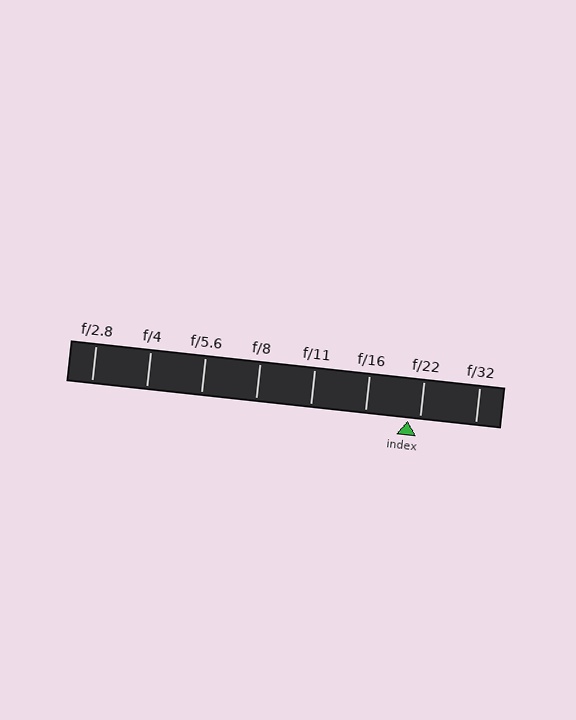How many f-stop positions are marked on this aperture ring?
There are 8 f-stop positions marked.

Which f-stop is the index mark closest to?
The index mark is closest to f/22.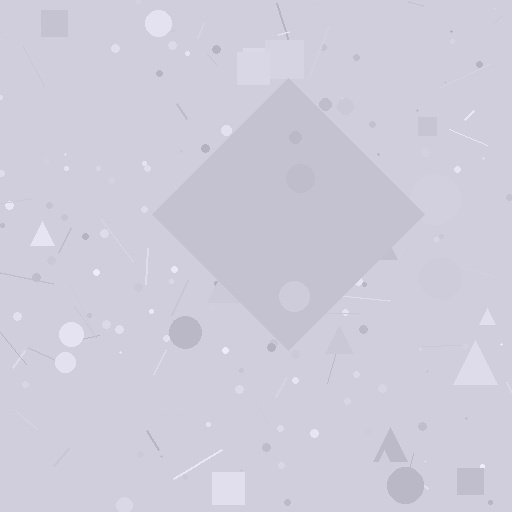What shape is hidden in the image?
A diamond is hidden in the image.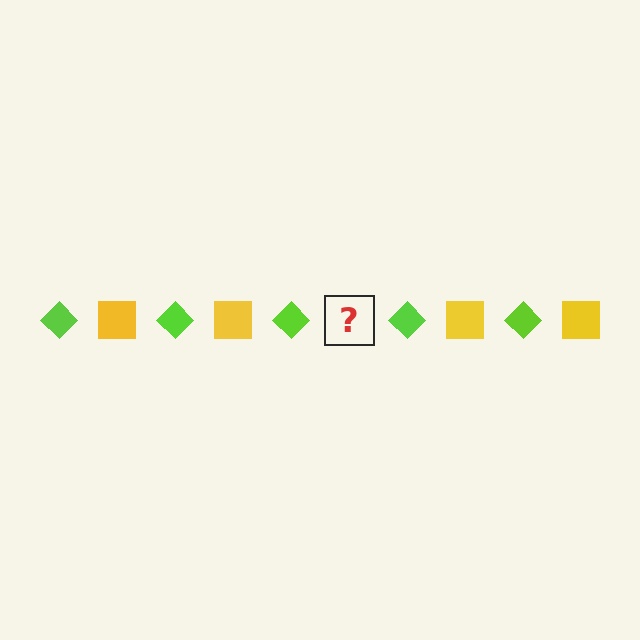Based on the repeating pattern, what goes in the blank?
The blank should be a yellow square.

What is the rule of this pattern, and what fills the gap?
The rule is that the pattern alternates between lime diamond and yellow square. The gap should be filled with a yellow square.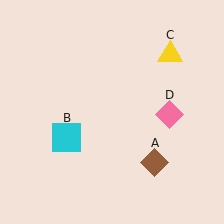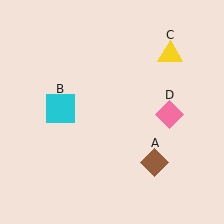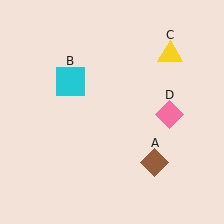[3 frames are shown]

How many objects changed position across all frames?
1 object changed position: cyan square (object B).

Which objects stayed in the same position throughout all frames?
Brown diamond (object A) and yellow triangle (object C) and pink diamond (object D) remained stationary.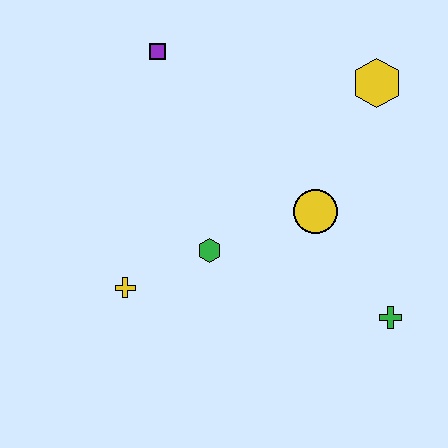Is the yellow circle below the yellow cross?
No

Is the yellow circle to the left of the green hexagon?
No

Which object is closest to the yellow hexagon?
The yellow circle is closest to the yellow hexagon.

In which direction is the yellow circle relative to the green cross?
The yellow circle is above the green cross.